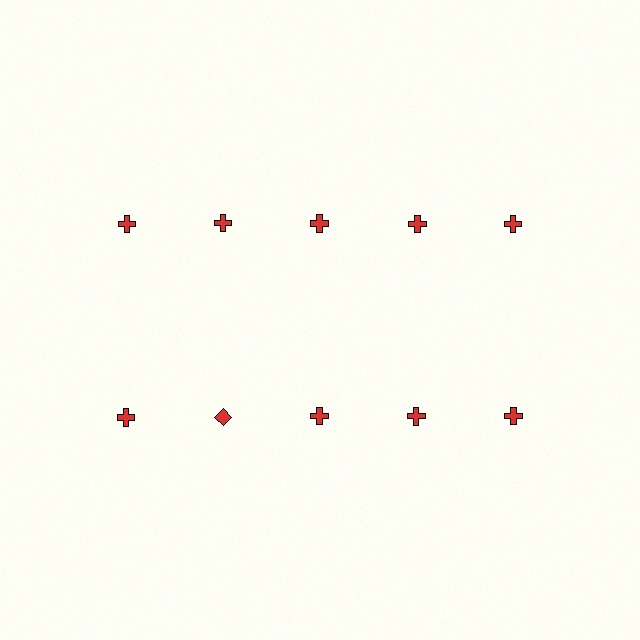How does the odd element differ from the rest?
It has a different shape: diamond instead of cross.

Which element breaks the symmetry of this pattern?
The red diamond in the second row, second from left column breaks the symmetry. All other shapes are red crosses.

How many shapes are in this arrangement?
There are 10 shapes arranged in a grid pattern.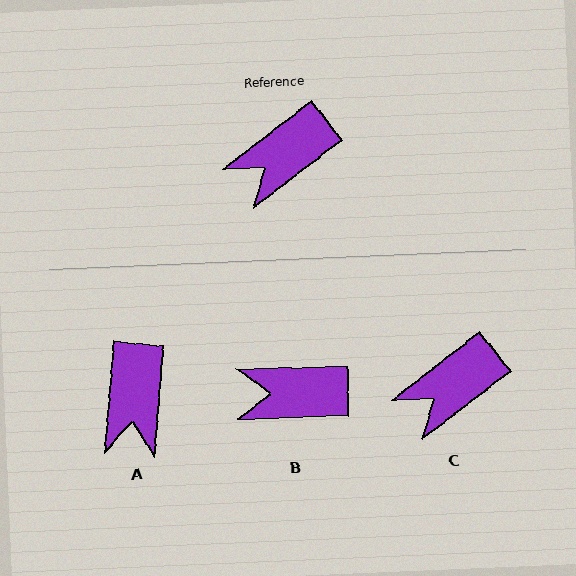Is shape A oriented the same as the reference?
No, it is off by about 47 degrees.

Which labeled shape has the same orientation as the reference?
C.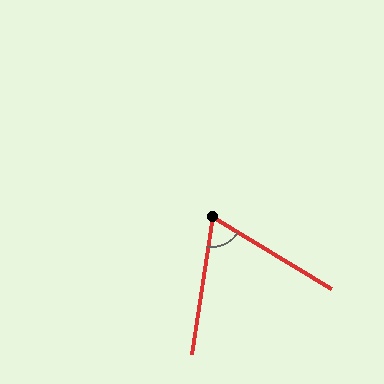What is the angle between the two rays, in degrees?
Approximately 68 degrees.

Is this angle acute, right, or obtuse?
It is acute.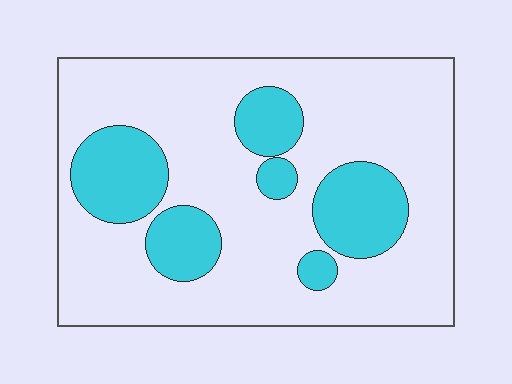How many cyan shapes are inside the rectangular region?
6.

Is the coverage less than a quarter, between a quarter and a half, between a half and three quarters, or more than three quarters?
Less than a quarter.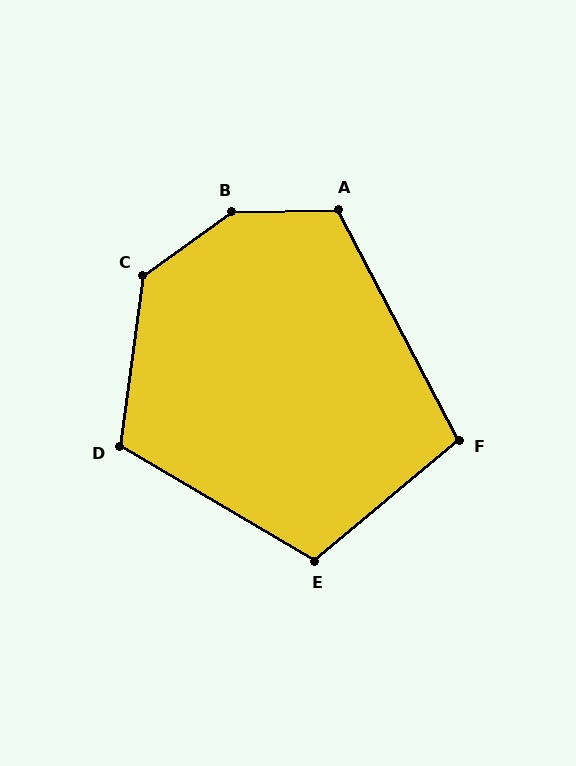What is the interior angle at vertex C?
Approximately 134 degrees (obtuse).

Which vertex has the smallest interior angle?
F, at approximately 102 degrees.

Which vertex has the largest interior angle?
B, at approximately 145 degrees.